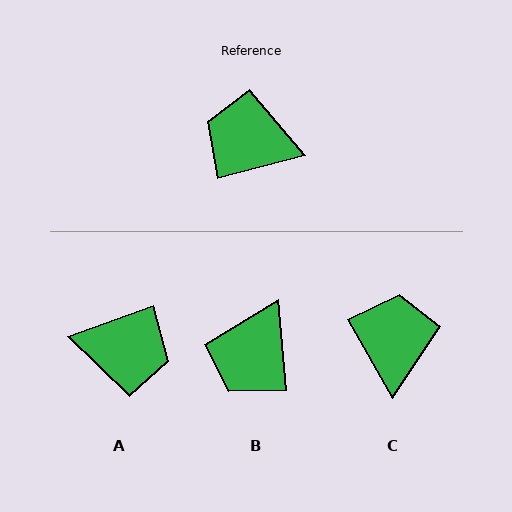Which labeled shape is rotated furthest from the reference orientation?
A, about 175 degrees away.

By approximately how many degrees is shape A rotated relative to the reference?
Approximately 175 degrees clockwise.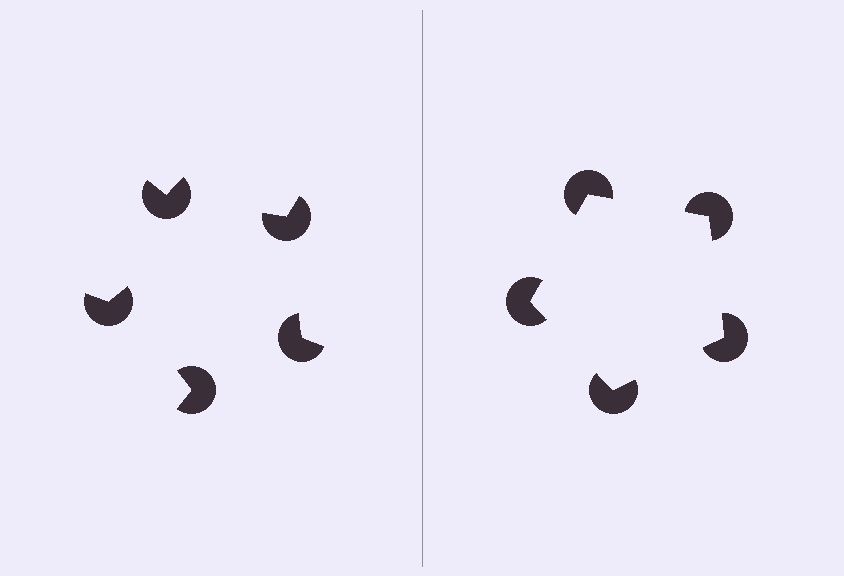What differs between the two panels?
The pac-man discs are positioned identically on both sides; only the wedge orientations differ. On the right they align to a pentagon; on the left they are misaligned.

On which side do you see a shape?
An illusory pentagon appears on the right side. On the left side the wedge cuts are rotated, so no coherent shape forms.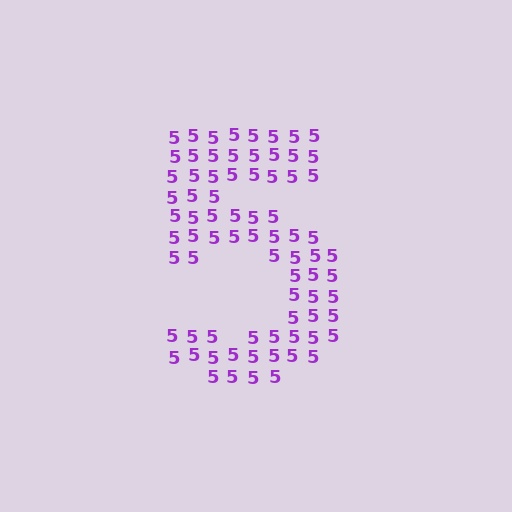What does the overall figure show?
The overall figure shows the digit 5.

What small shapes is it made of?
It is made of small digit 5's.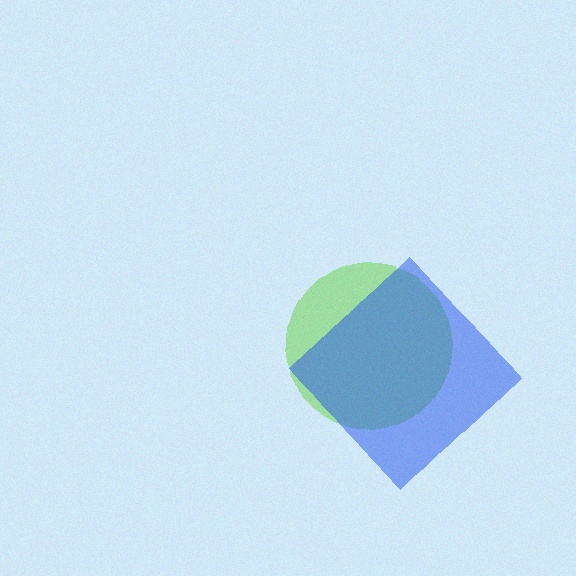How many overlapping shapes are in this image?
There are 2 overlapping shapes in the image.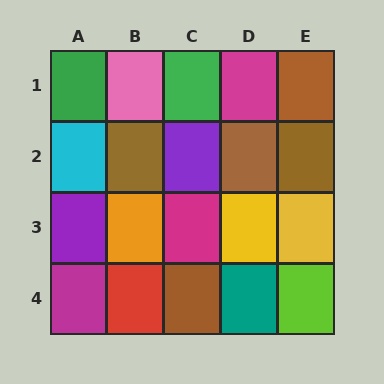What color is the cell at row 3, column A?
Purple.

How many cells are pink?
1 cell is pink.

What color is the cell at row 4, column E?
Lime.